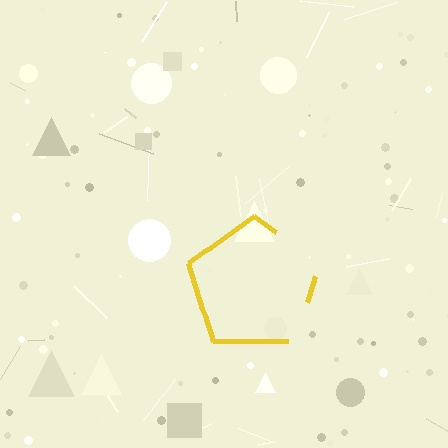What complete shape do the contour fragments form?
The contour fragments form a pentagon.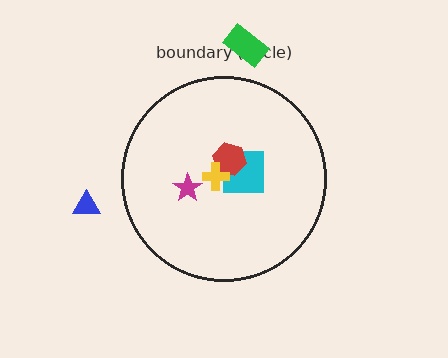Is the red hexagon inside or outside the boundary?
Inside.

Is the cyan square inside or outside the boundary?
Inside.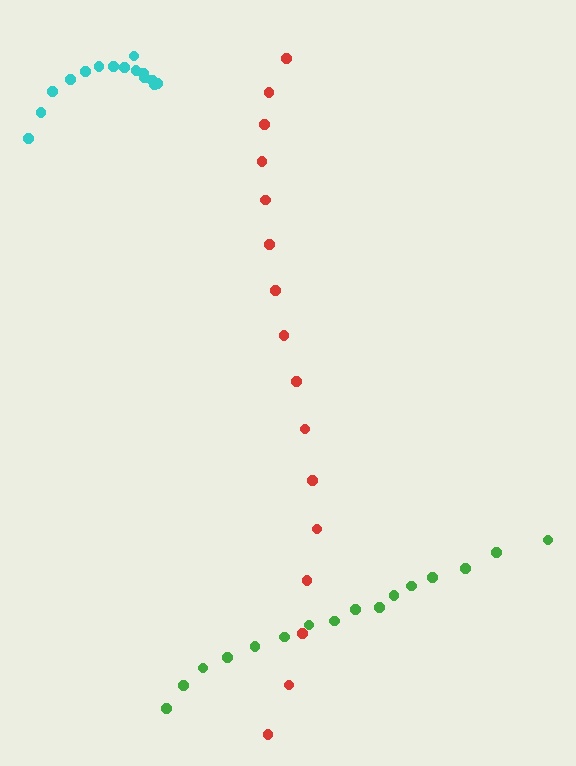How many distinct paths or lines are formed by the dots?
There are 3 distinct paths.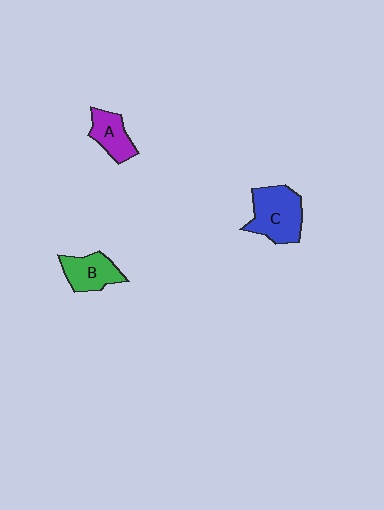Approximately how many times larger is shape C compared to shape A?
Approximately 1.6 times.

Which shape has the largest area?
Shape C (blue).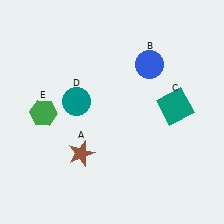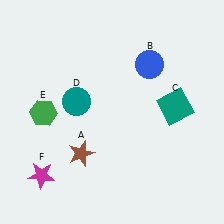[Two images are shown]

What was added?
A magenta star (F) was added in Image 2.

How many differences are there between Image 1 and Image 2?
There is 1 difference between the two images.